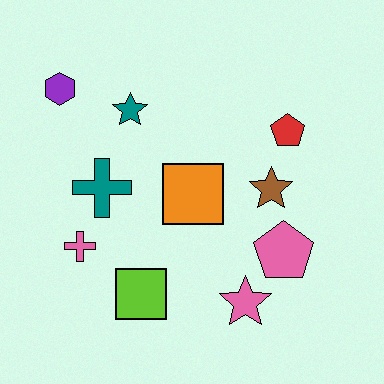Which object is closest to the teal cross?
The pink cross is closest to the teal cross.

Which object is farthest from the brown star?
The purple hexagon is farthest from the brown star.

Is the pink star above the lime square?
No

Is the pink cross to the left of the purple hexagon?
No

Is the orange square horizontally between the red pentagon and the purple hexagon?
Yes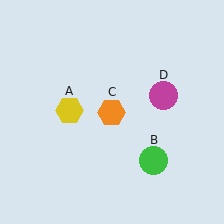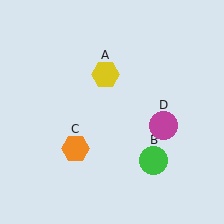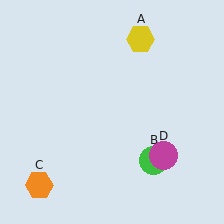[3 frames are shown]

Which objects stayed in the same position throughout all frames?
Green circle (object B) remained stationary.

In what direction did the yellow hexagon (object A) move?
The yellow hexagon (object A) moved up and to the right.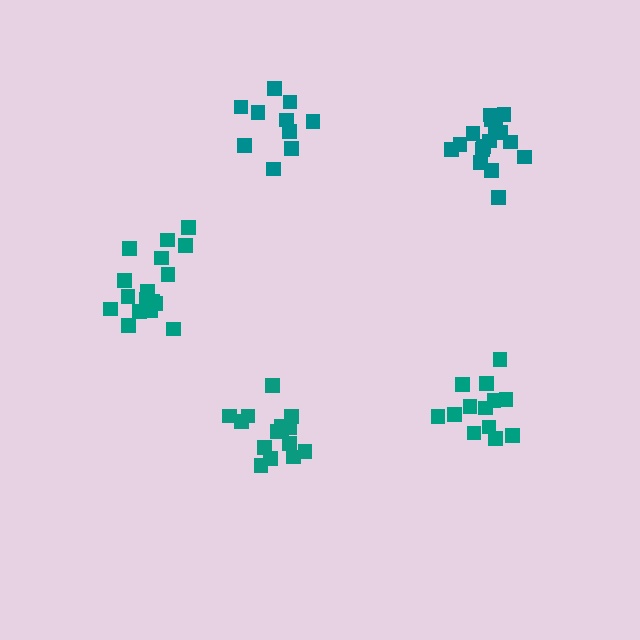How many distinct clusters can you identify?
There are 5 distinct clusters.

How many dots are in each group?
Group 1: 11 dots, Group 2: 17 dots, Group 3: 16 dots, Group 4: 13 dots, Group 5: 15 dots (72 total).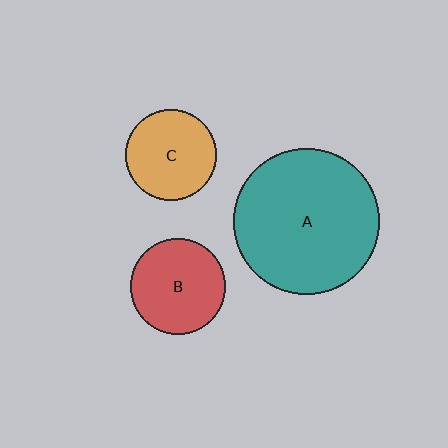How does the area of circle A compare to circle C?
Approximately 2.6 times.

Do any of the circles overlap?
No, none of the circles overlap.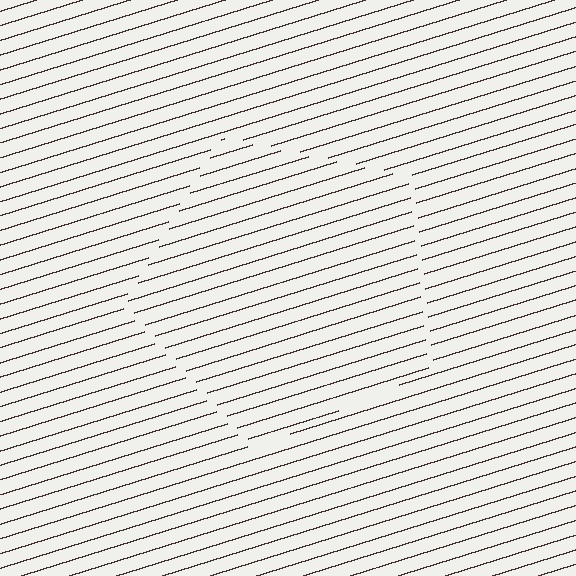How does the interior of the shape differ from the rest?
The interior of the shape contains the same grating, shifted by half a period — the contour is defined by the phase discontinuity where line-ends from the inner and outer gratings abut.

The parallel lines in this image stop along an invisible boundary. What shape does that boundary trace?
An illusory pentagon. The interior of the shape contains the same grating, shifted by half a period — the contour is defined by the phase discontinuity where line-ends from the inner and outer gratings abut.